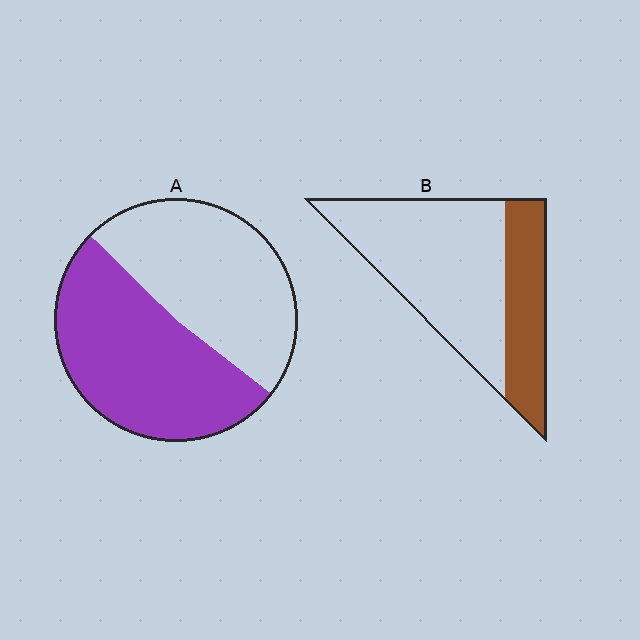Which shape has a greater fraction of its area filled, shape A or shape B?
Shape A.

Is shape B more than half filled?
No.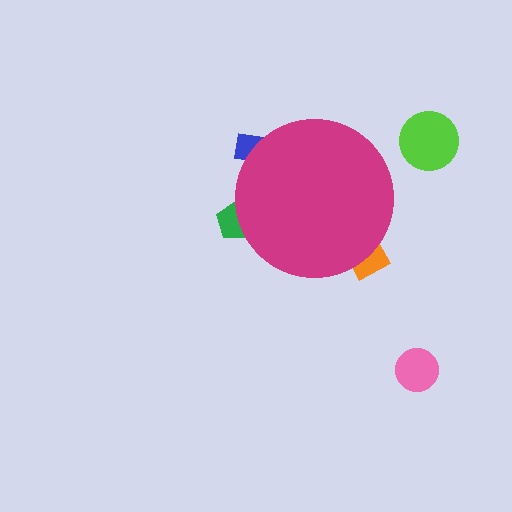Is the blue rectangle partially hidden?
Yes, the blue rectangle is partially hidden behind the magenta circle.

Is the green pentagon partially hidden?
Yes, the green pentagon is partially hidden behind the magenta circle.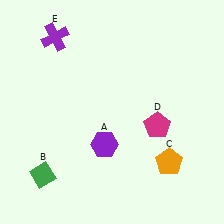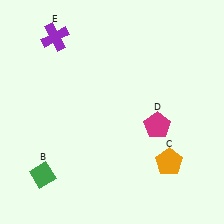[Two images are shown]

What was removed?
The purple hexagon (A) was removed in Image 2.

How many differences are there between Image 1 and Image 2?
There is 1 difference between the two images.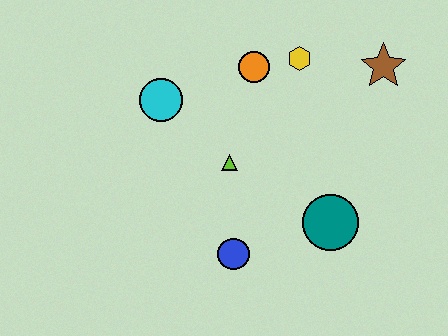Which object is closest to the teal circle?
The blue circle is closest to the teal circle.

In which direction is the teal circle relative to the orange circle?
The teal circle is below the orange circle.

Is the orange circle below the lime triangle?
No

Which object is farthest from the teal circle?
The cyan circle is farthest from the teal circle.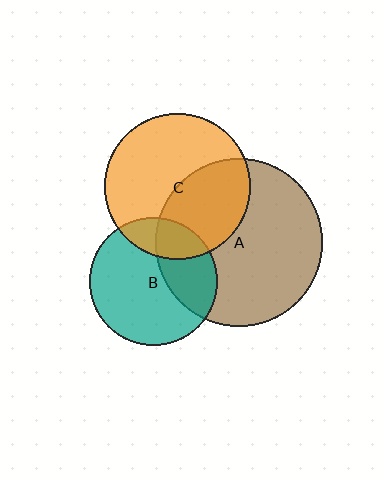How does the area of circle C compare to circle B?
Approximately 1.3 times.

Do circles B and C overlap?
Yes.